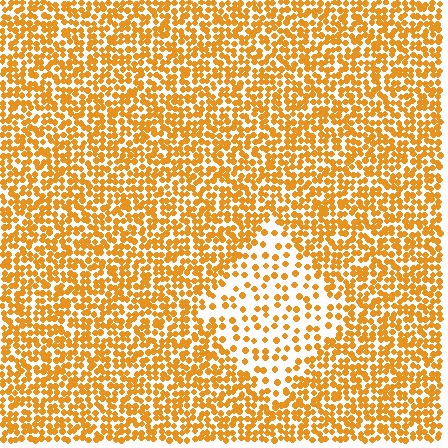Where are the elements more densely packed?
The elements are more densely packed outside the diamond boundary.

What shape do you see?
I see a diamond.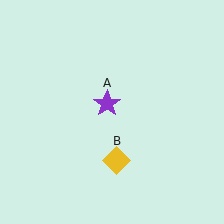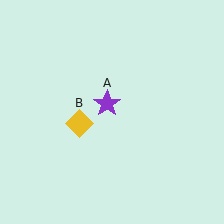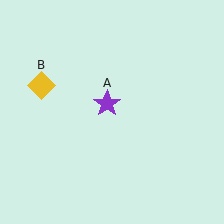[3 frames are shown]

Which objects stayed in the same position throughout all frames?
Purple star (object A) remained stationary.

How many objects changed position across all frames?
1 object changed position: yellow diamond (object B).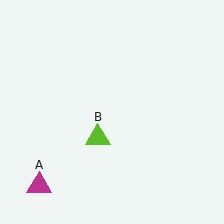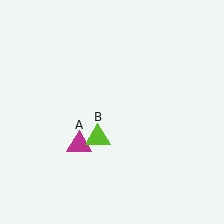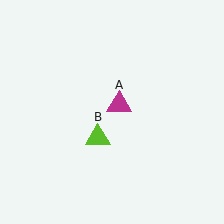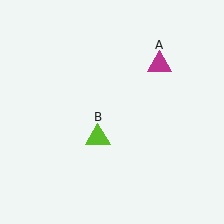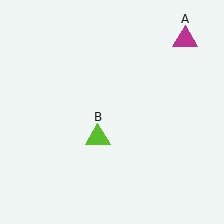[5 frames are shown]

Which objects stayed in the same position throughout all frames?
Lime triangle (object B) remained stationary.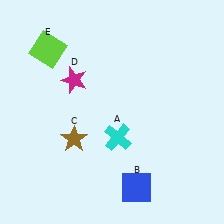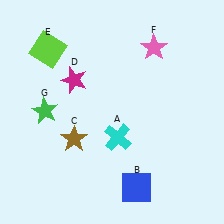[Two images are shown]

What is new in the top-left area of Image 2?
A green star (G) was added in the top-left area of Image 2.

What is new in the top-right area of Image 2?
A pink star (F) was added in the top-right area of Image 2.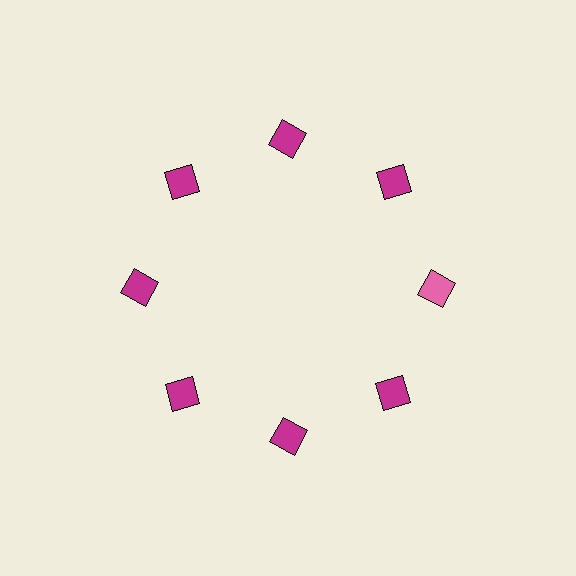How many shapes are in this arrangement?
There are 8 shapes arranged in a ring pattern.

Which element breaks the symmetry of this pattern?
The pink square at roughly the 3 o'clock position breaks the symmetry. All other shapes are magenta squares.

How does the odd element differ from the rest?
It has a different color: pink instead of magenta.